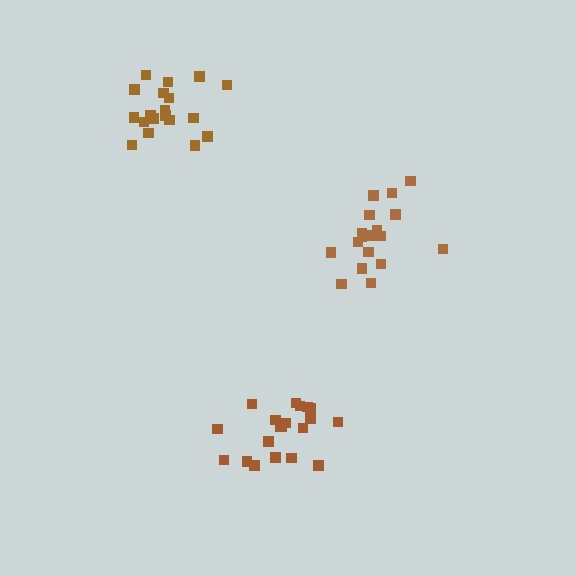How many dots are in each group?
Group 1: 18 dots, Group 2: 19 dots, Group 3: 20 dots (57 total).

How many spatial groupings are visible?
There are 3 spatial groupings.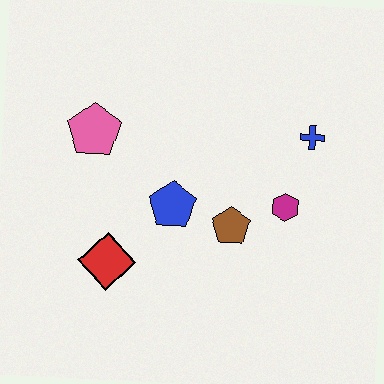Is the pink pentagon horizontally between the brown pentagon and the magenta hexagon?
No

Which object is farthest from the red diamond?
The blue cross is farthest from the red diamond.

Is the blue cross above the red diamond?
Yes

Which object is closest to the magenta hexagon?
The brown pentagon is closest to the magenta hexagon.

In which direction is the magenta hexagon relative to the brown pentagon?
The magenta hexagon is to the right of the brown pentagon.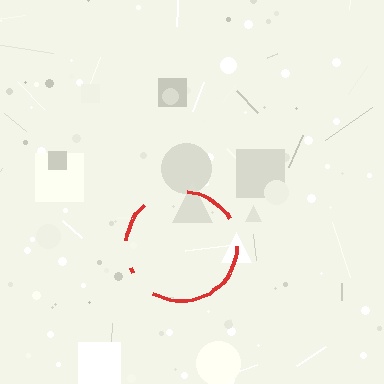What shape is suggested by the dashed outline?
The dashed outline suggests a circle.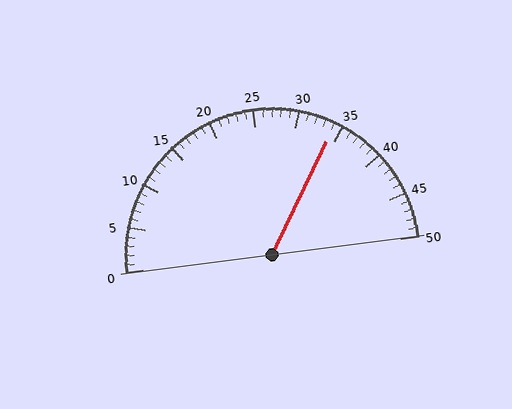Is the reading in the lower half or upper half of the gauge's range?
The reading is in the upper half of the range (0 to 50).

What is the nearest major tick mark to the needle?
The nearest major tick mark is 35.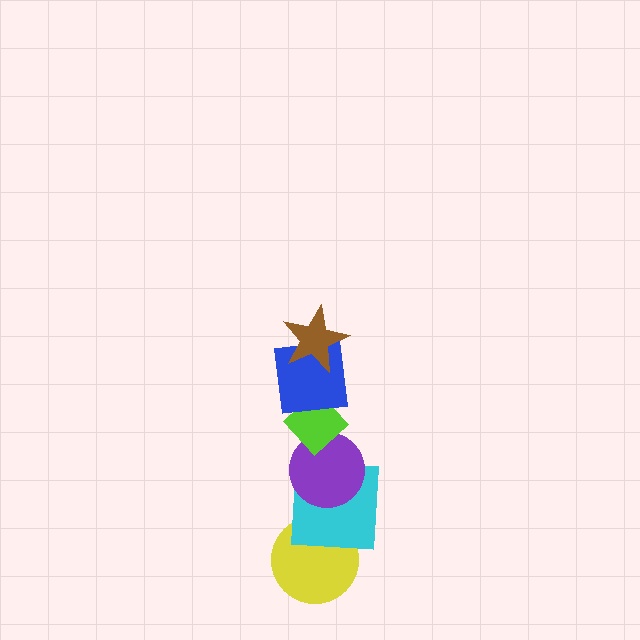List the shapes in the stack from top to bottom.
From top to bottom: the brown star, the blue square, the lime diamond, the purple circle, the cyan square, the yellow circle.